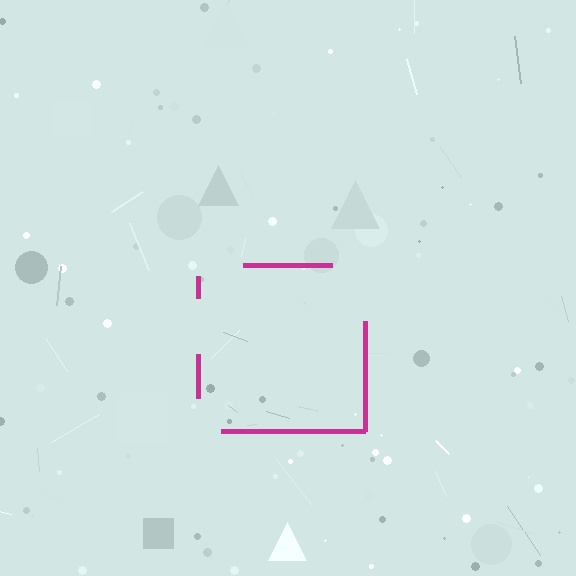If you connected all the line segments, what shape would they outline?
They would outline a square.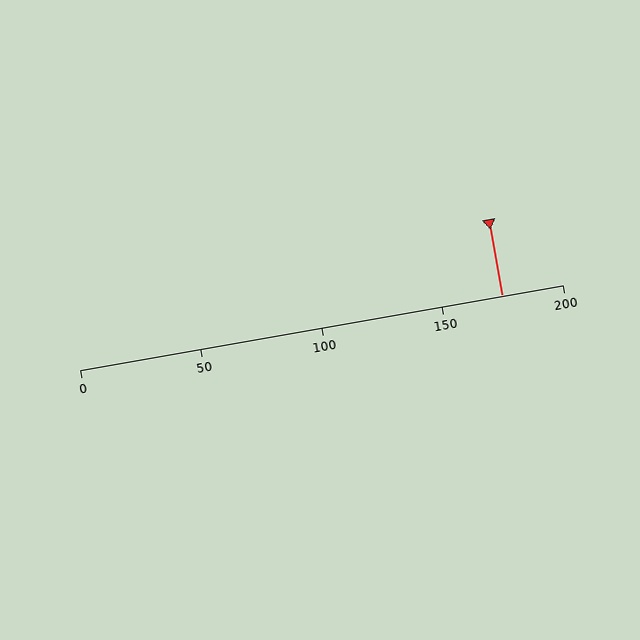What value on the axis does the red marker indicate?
The marker indicates approximately 175.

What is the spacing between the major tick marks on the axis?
The major ticks are spaced 50 apart.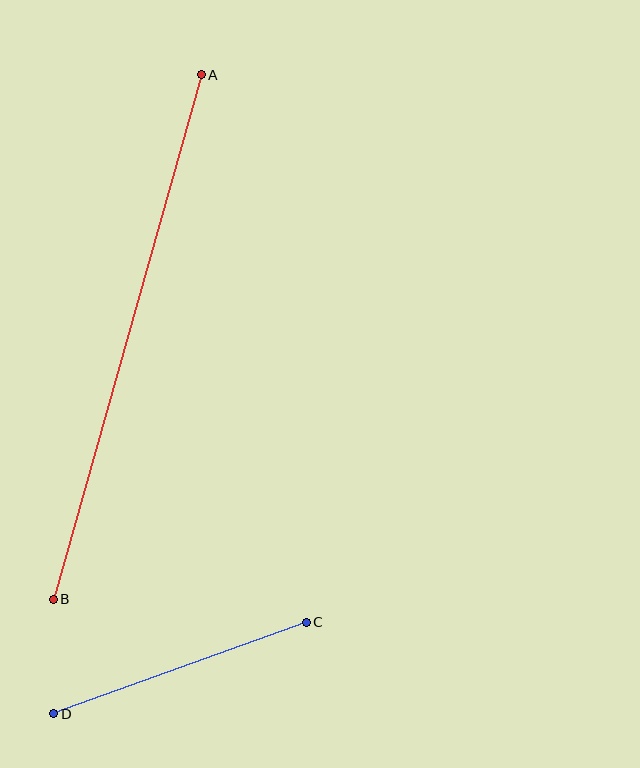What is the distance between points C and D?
The distance is approximately 268 pixels.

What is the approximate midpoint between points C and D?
The midpoint is at approximately (180, 668) pixels.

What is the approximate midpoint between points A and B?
The midpoint is at approximately (127, 337) pixels.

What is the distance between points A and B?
The distance is approximately 545 pixels.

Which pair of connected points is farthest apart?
Points A and B are farthest apart.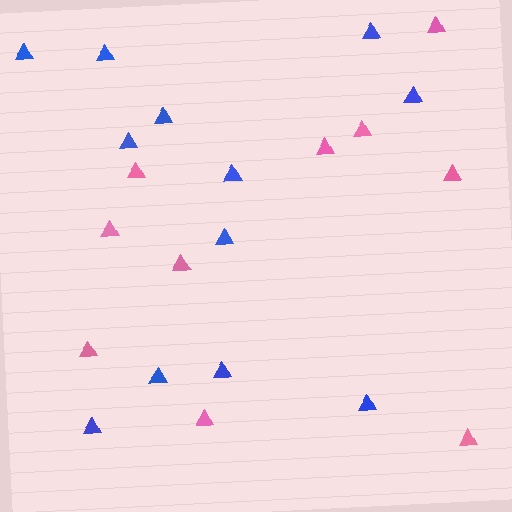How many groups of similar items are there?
There are 2 groups: one group of blue triangles (12) and one group of pink triangles (10).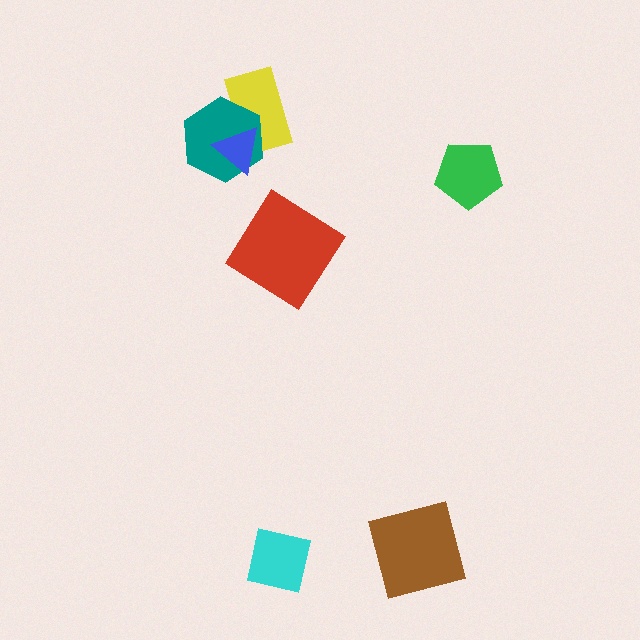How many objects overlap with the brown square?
0 objects overlap with the brown square.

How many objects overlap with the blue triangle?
2 objects overlap with the blue triangle.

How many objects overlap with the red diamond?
0 objects overlap with the red diamond.